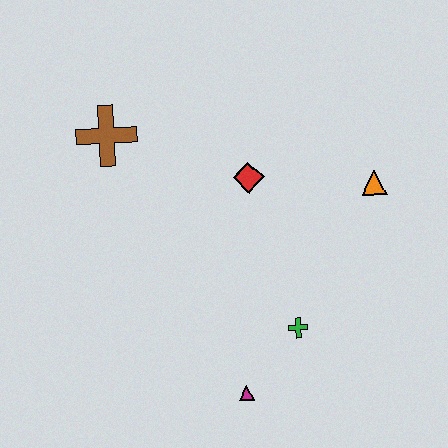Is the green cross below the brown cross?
Yes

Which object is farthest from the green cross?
The brown cross is farthest from the green cross.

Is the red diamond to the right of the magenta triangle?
Yes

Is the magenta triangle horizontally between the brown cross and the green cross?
Yes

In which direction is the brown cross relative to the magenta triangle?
The brown cross is above the magenta triangle.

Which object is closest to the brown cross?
The red diamond is closest to the brown cross.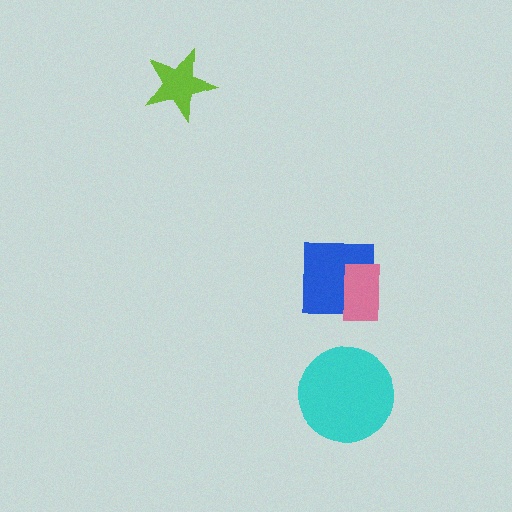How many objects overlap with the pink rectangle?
1 object overlaps with the pink rectangle.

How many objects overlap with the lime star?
0 objects overlap with the lime star.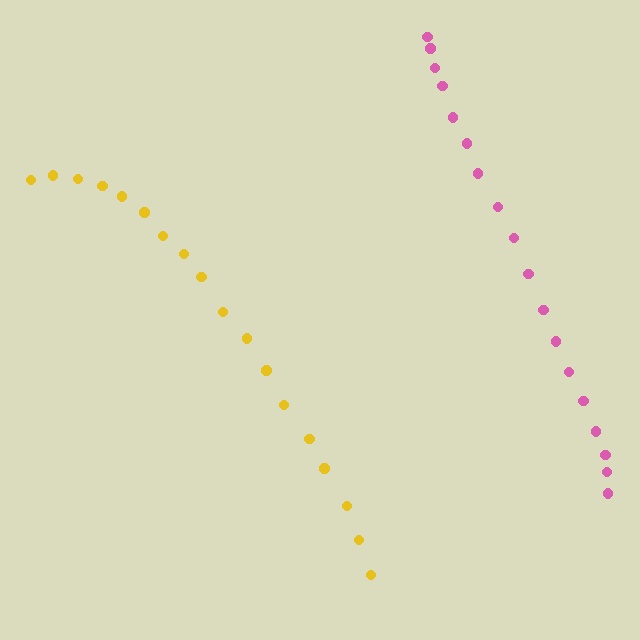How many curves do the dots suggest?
There are 2 distinct paths.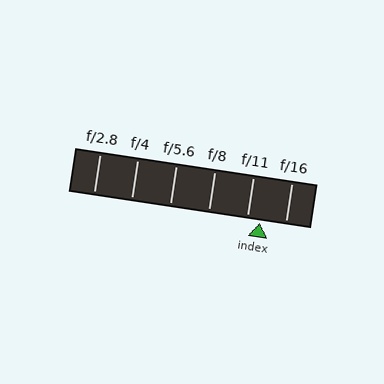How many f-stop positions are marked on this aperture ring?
There are 6 f-stop positions marked.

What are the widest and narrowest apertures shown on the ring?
The widest aperture shown is f/2.8 and the narrowest is f/16.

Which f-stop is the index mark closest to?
The index mark is closest to f/11.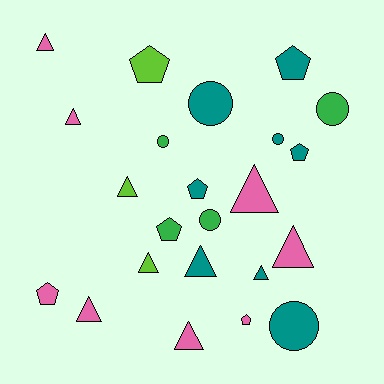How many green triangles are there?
There are no green triangles.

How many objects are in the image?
There are 23 objects.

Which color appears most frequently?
Teal, with 8 objects.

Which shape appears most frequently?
Triangle, with 10 objects.